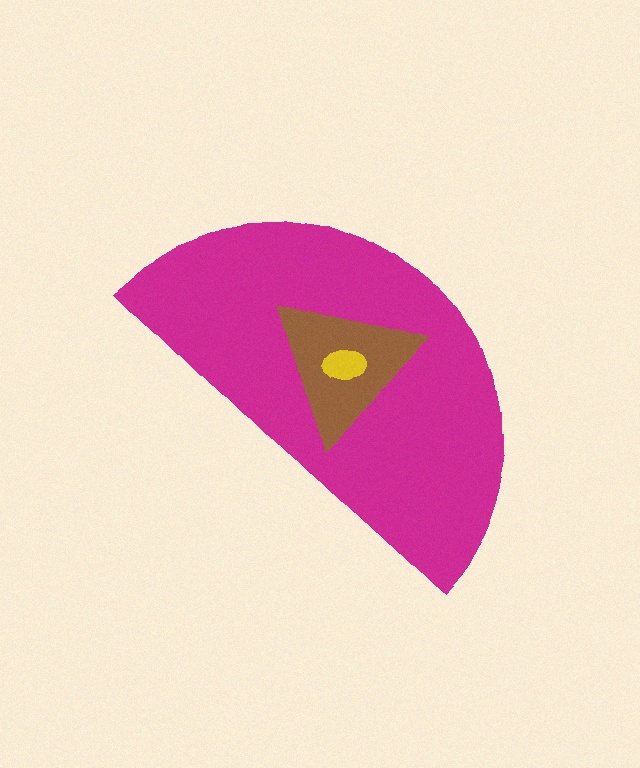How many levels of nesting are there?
3.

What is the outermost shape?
The magenta semicircle.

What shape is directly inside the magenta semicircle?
The brown triangle.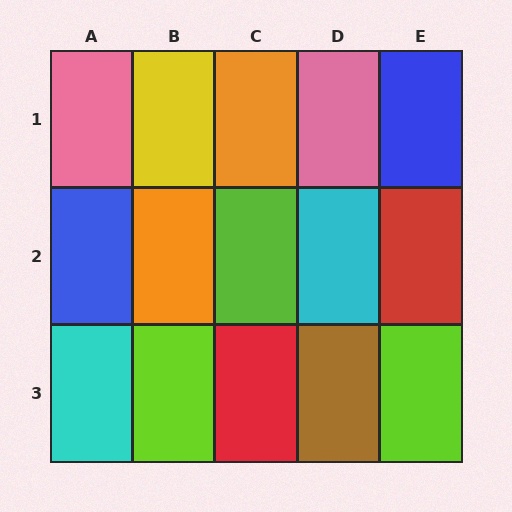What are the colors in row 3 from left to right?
Cyan, lime, red, brown, lime.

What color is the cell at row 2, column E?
Red.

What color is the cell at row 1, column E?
Blue.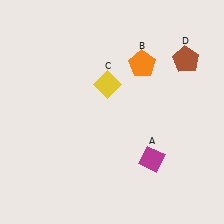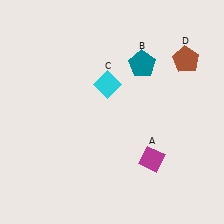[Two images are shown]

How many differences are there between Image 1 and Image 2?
There are 2 differences between the two images.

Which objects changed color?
B changed from orange to teal. C changed from yellow to cyan.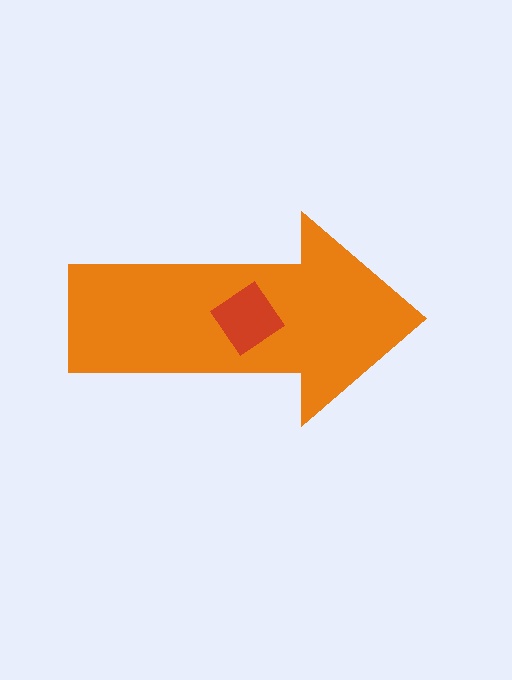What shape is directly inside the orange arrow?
The red diamond.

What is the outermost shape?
The orange arrow.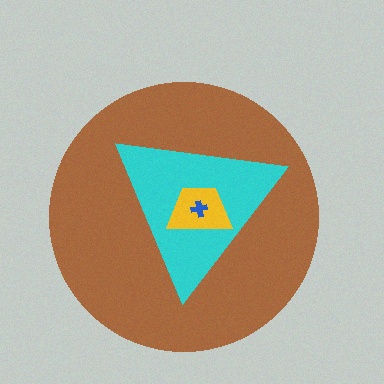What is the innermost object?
The blue cross.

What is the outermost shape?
The brown circle.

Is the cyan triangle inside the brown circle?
Yes.